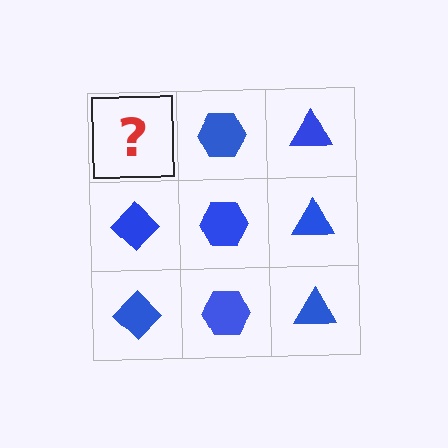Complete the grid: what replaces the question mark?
The question mark should be replaced with a blue diamond.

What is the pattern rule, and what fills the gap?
The rule is that each column has a consistent shape. The gap should be filled with a blue diamond.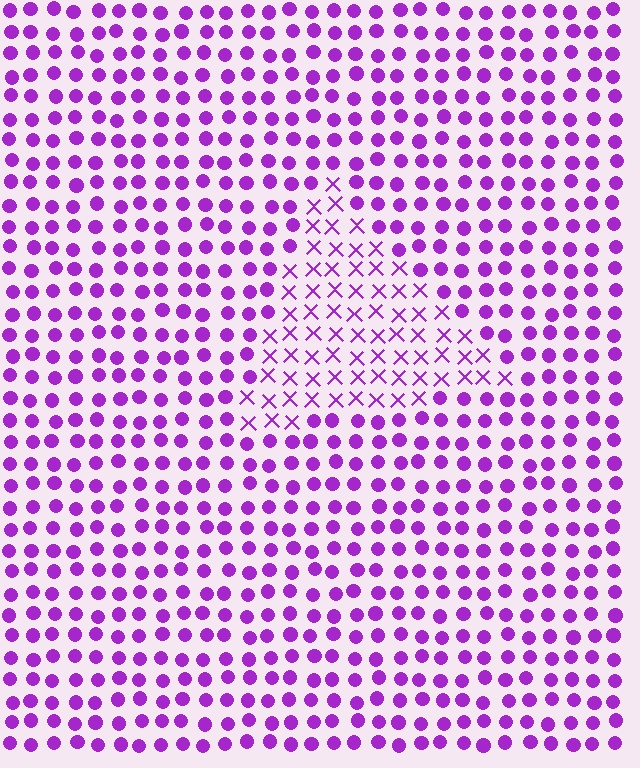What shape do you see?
I see a triangle.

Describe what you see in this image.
The image is filled with small purple elements arranged in a uniform grid. A triangle-shaped region contains X marks, while the surrounding area contains circles. The boundary is defined purely by the change in element shape.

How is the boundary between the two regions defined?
The boundary is defined by a change in element shape: X marks inside vs. circles outside. All elements share the same color and spacing.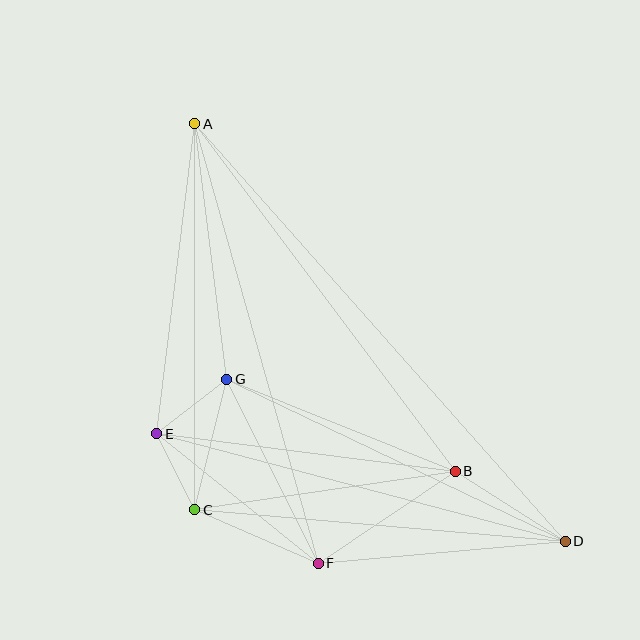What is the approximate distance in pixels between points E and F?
The distance between E and F is approximately 207 pixels.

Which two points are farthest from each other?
Points A and D are farthest from each other.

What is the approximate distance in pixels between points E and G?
The distance between E and G is approximately 89 pixels.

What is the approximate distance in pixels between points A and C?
The distance between A and C is approximately 386 pixels.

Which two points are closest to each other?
Points C and E are closest to each other.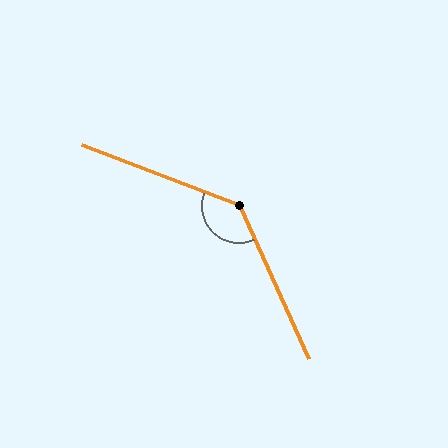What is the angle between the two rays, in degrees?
Approximately 135 degrees.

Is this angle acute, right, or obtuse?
It is obtuse.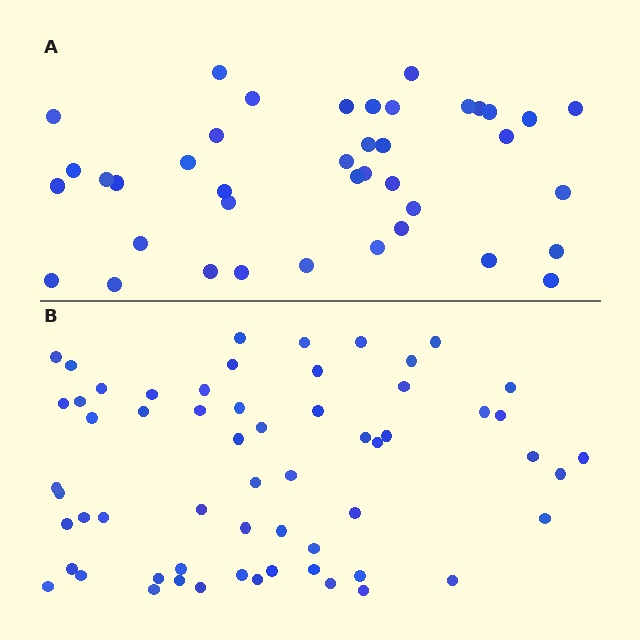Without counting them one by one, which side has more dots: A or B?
Region B (the bottom region) has more dots.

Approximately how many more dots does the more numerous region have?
Region B has approximately 20 more dots than region A.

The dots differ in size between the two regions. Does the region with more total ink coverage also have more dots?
No. Region A has more total ink coverage because its dots are larger, but region B actually contains more individual dots. Total area can be misleading — the number of items is what matters here.